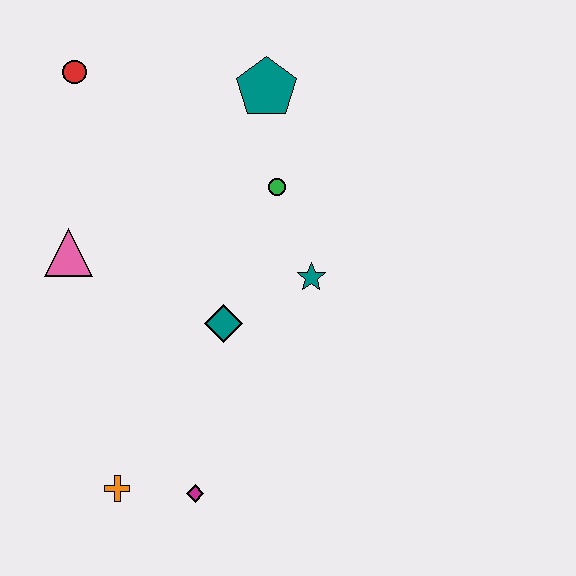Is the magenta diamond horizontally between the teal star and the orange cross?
Yes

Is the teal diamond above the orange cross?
Yes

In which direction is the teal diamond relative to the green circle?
The teal diamond is below the green circle.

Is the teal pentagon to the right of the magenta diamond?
Yes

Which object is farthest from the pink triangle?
The magenta diamond is farthest from the pink triangle.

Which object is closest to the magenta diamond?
The orange cross is closest to the magenta diamond.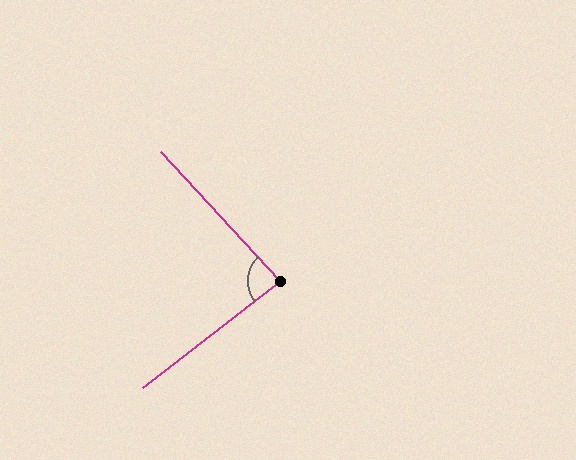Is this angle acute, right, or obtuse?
It is acute.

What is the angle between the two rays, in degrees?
Approximately 85 degrees.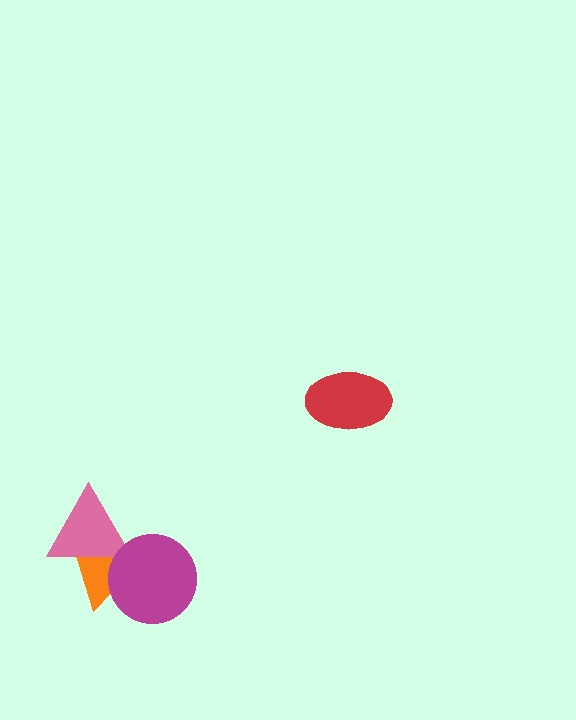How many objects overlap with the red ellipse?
0 objects overlap with the red ellipse.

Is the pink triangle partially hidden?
Yes, it is partially covered by another shape.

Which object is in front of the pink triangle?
The magenta circle is in front of the pink triangle.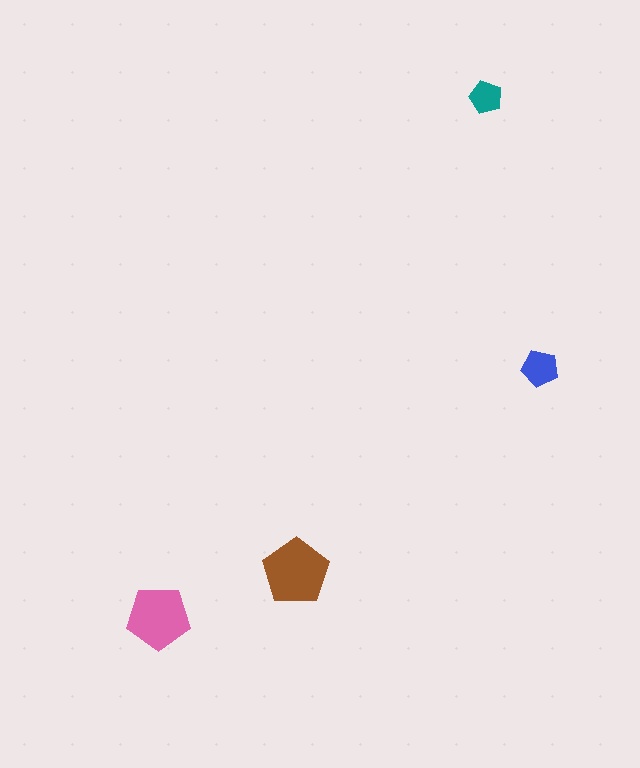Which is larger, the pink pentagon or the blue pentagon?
The pink one.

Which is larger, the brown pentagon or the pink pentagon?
The brown one.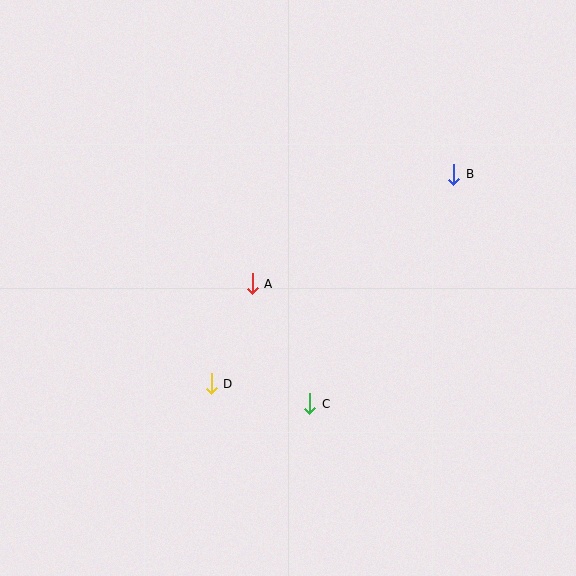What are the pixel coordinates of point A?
Point A is at (252, 284).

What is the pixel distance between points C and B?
The distance between C and B is 271 pixels.